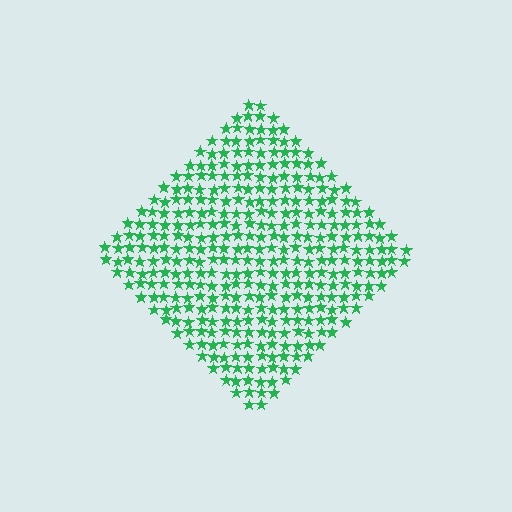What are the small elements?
The small elements are stars.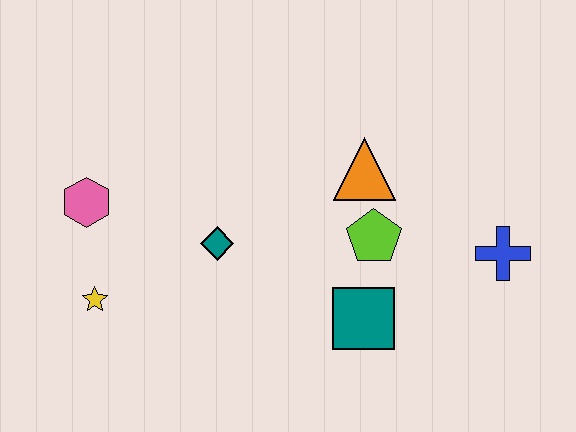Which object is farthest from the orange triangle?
The yellow star is farthest from the orange triangle.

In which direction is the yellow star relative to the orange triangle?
The yellow star is to the left of the orange triangle.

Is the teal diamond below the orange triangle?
Yes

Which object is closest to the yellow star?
The pink hexagon is closest to the yellow star.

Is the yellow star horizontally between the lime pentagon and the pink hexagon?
Yes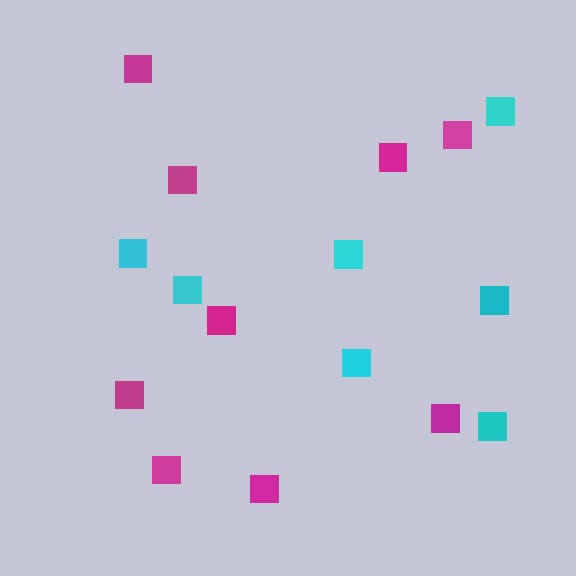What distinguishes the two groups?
There are 2 groups: one group of magenta squares (9) and one group of cyan squares (7).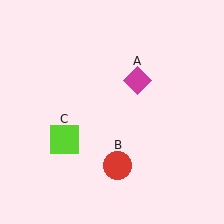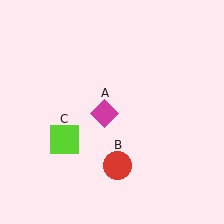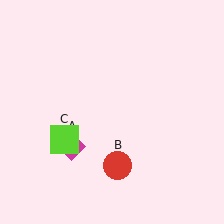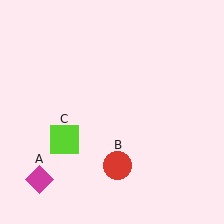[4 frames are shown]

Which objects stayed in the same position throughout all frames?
Red circle (object B) and lime square (object C) remained stationary.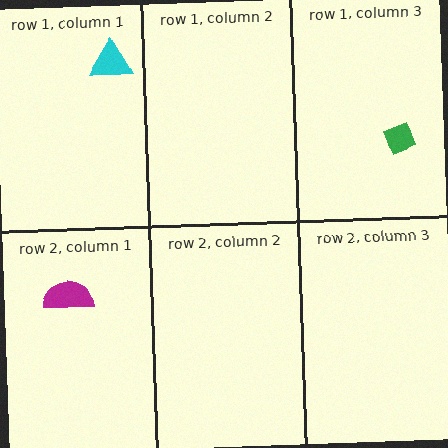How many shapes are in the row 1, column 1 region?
1.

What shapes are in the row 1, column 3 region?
The green diamond.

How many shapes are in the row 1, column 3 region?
1.